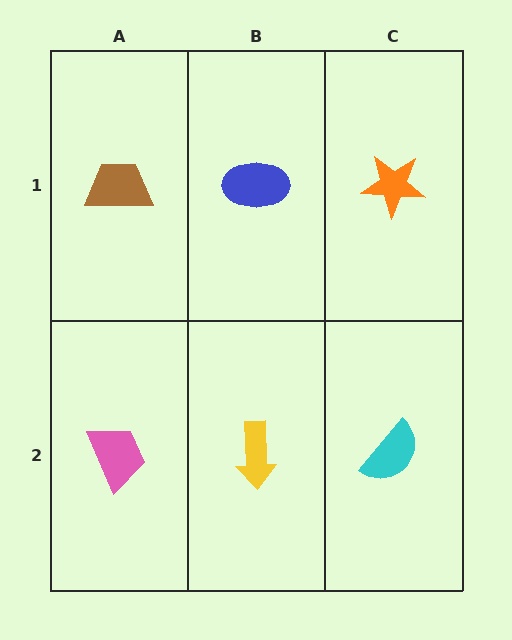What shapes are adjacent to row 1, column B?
A yellow arrow (row 2, column B), a brown trapezoid (row 1, column A), an orange star (row 1, column C).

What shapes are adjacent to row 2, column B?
A blue ellipse (row 1, column B), a pink trapezoid (row 2, column A), a cyan semicircle (row 2, column C).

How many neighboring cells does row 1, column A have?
2.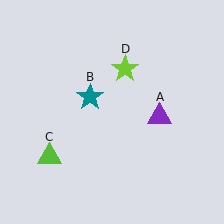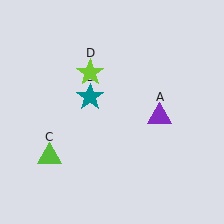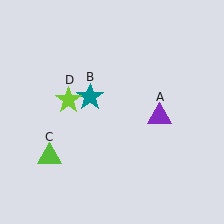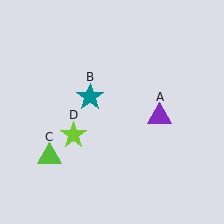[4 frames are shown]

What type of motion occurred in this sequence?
The lime star (object D) rotated counterclockwise around the center of the scene.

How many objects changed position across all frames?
1 object changed position: lime star (object D).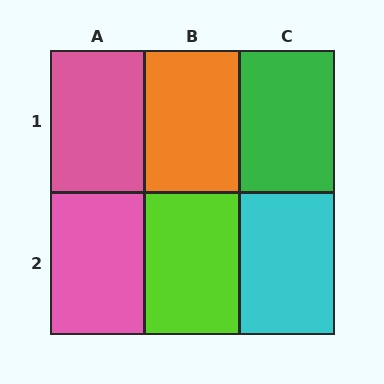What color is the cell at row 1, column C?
Green.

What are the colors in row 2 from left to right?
Pink, lime, cyan.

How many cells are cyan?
1 cell is cyan.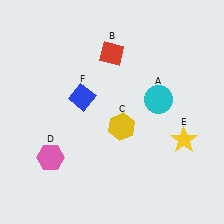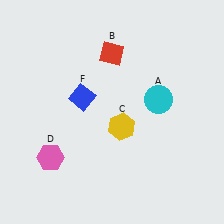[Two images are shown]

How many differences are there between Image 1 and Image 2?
There is 1 difference between the two images.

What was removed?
The yellow star (E) was removed in Image 2.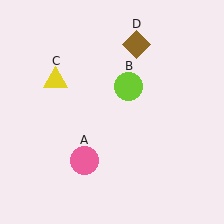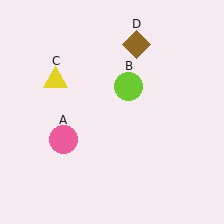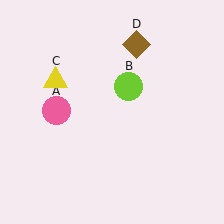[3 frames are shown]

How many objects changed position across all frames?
1 object changed position: pink circle (object A).